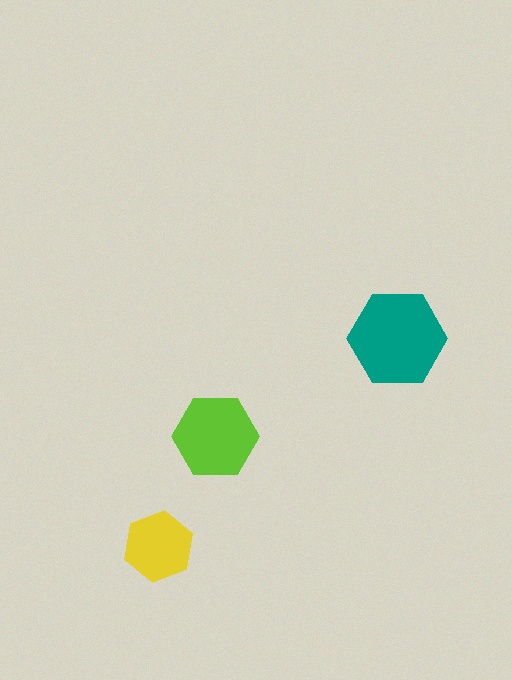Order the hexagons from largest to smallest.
the teal one, the lime one, the yellow one.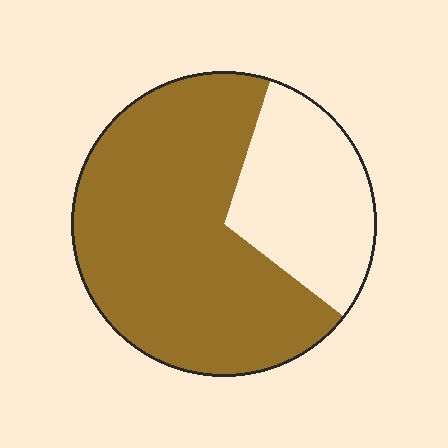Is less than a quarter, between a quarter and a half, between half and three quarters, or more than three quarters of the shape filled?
Between half and three quarters.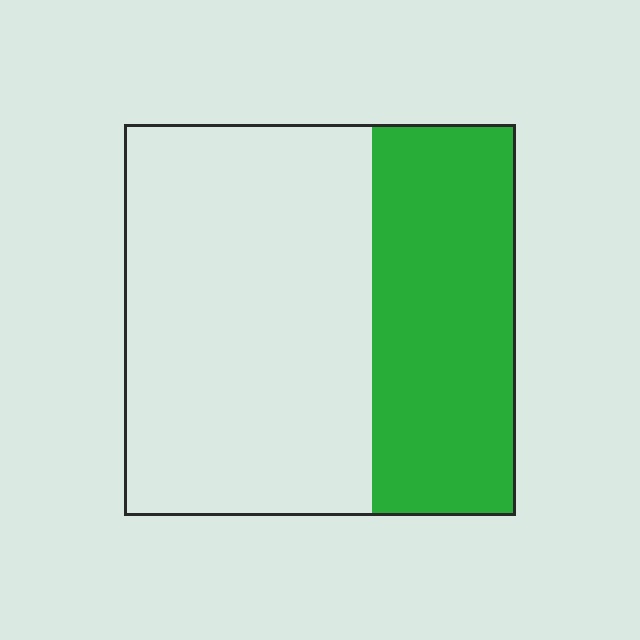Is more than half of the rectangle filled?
No.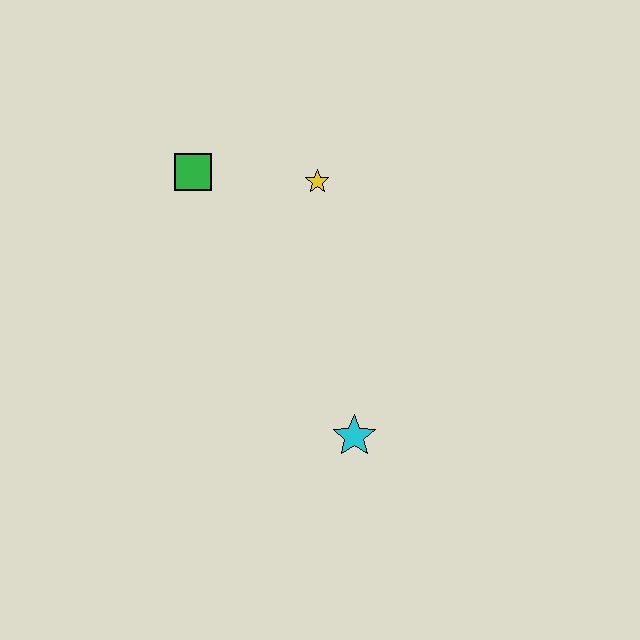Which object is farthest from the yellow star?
The cyan star is farthest from the yellow star.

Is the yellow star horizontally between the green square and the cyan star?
Yes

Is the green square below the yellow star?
No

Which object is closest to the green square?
The yellow star is closest to the green square.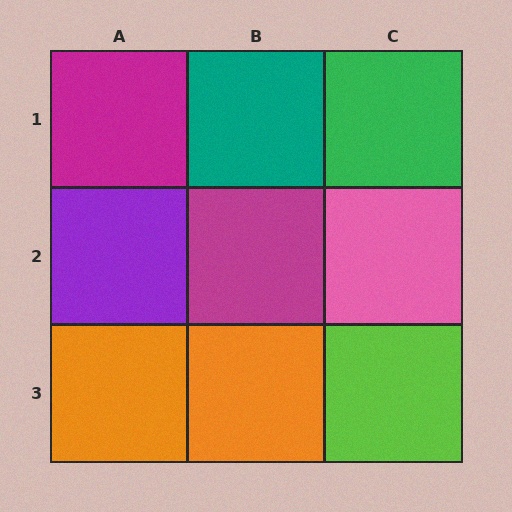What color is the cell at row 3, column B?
Orange.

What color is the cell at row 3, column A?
Orange.